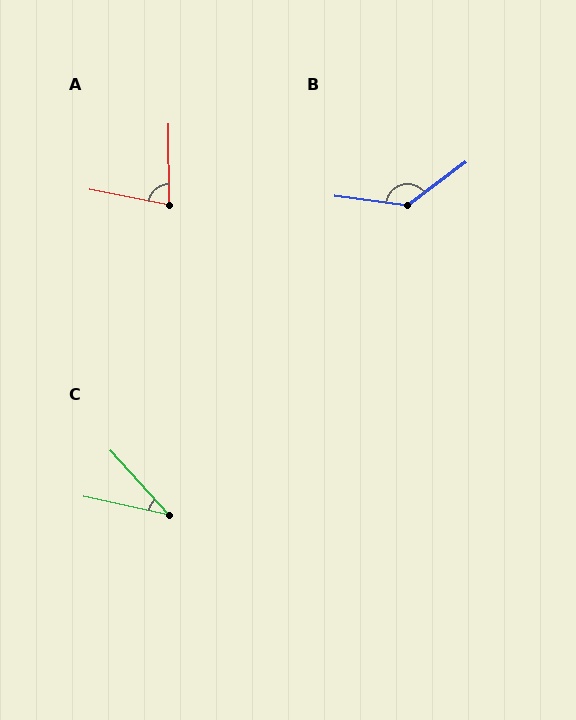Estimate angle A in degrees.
Approximately 79 degrees.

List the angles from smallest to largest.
C (35°), A (79°), B (135°).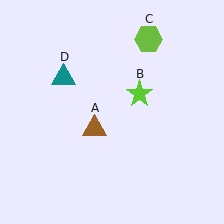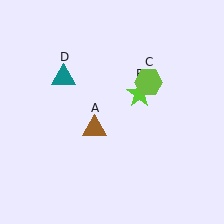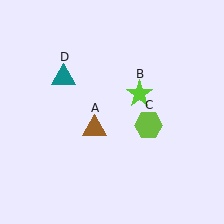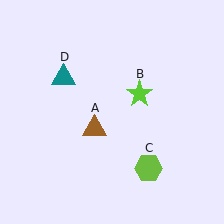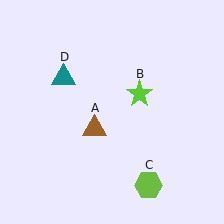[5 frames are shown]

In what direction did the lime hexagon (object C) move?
The lime hexagon (object C) moved down.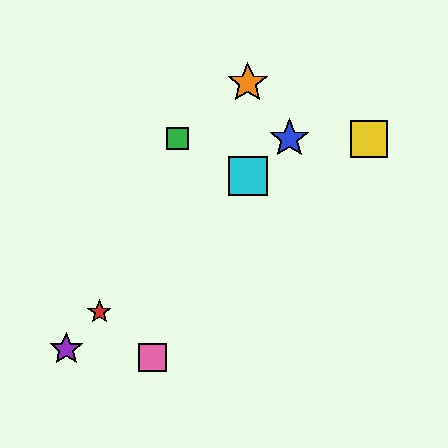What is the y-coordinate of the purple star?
The purple star is at y≈349.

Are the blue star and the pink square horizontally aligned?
No, the blue star is at y≈139 and the pink square is at y≈358.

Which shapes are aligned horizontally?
The blue star, the green square, the yellow square are aligned horizontally.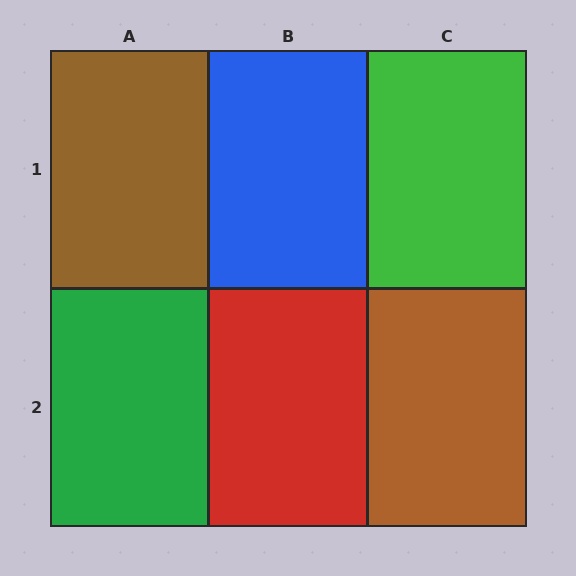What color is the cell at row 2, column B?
Red.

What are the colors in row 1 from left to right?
Brown, blue, green.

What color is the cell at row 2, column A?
Green.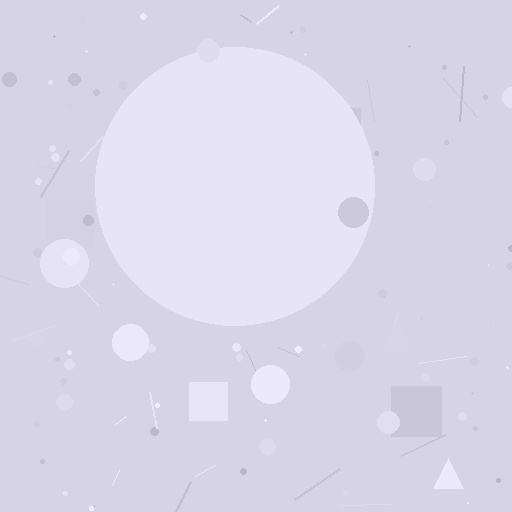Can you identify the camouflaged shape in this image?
The camouflaged shape is a circle.